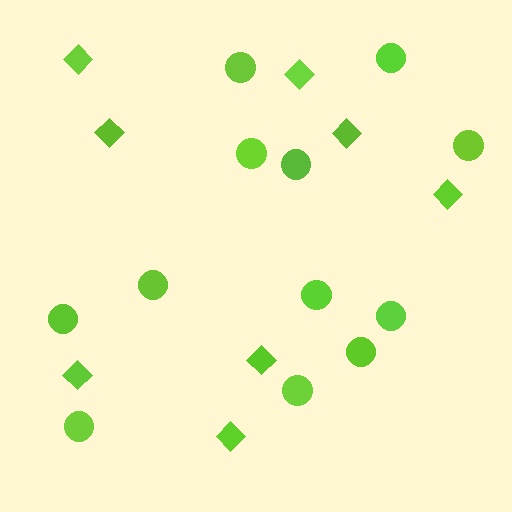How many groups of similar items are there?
There are 2 groups: one group of diamonds (8) and one group of circles (12).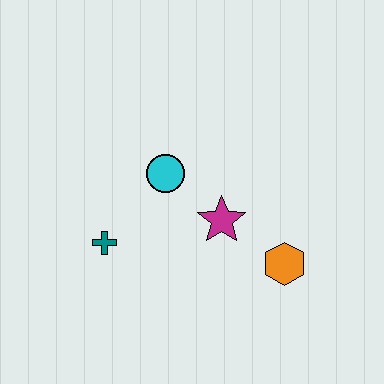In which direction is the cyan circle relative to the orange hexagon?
The cyan circle is to the left of the orange hexagon.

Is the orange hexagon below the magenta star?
Yes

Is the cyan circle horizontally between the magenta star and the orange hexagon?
No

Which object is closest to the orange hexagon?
The magenta star is closest to the orange hexagon.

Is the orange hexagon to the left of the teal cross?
No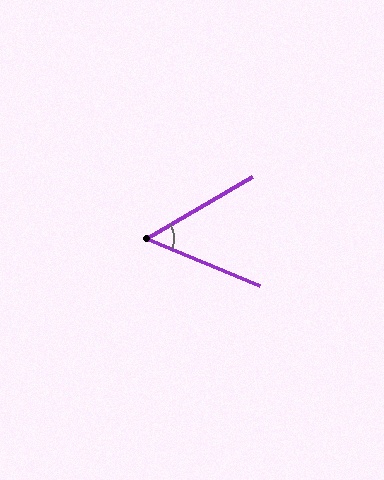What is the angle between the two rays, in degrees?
Approximately 53 degrees.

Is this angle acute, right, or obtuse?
It is acute.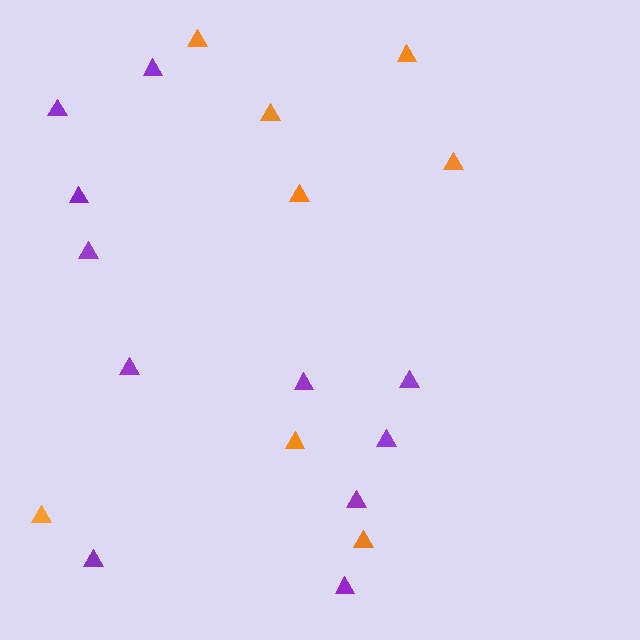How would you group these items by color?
There are 2 groups: one group of orange triangles (8) and one group of purple triangles (11).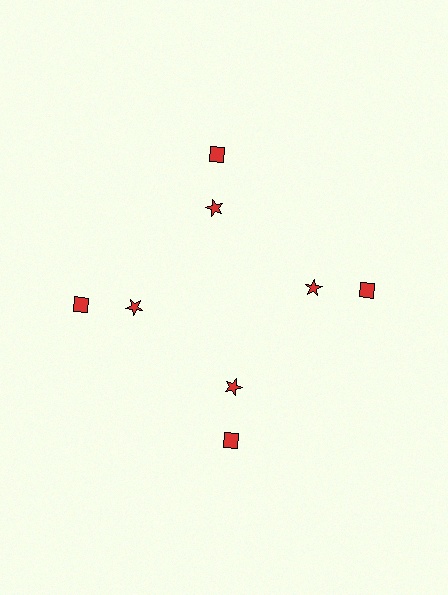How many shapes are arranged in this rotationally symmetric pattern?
There are 8 shapes, arranged in 4 groups of 2.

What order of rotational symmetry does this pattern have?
This pattern has 4-fold rotational symmetry.